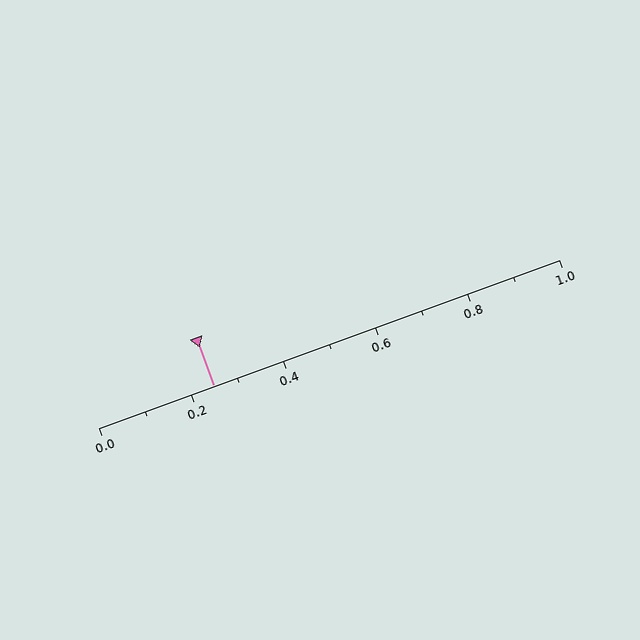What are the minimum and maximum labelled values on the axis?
The axis runs from 0.0 to 1.0.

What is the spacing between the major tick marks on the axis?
The major ticks are spaced 0.2 apart.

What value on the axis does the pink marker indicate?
The marker indicates approximately 0.25.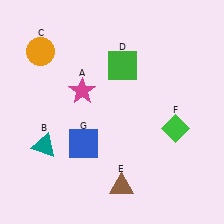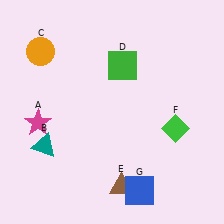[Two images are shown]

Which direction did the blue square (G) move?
The blue square (G) moved right.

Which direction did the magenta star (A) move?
The magenta star (A) moved left.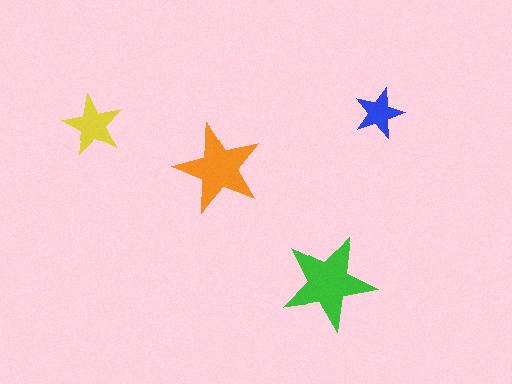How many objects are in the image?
There are 4 objects in the image.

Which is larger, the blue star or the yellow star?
The yellow one.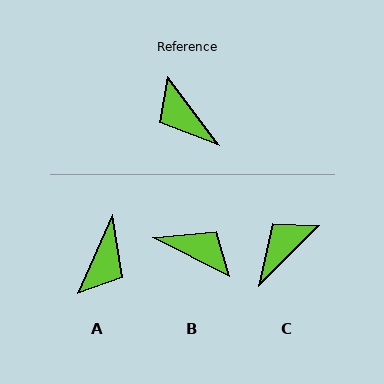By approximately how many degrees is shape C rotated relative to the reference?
Approximately 82 degrees clockwise.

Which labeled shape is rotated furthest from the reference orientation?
B, about 154 degrees away.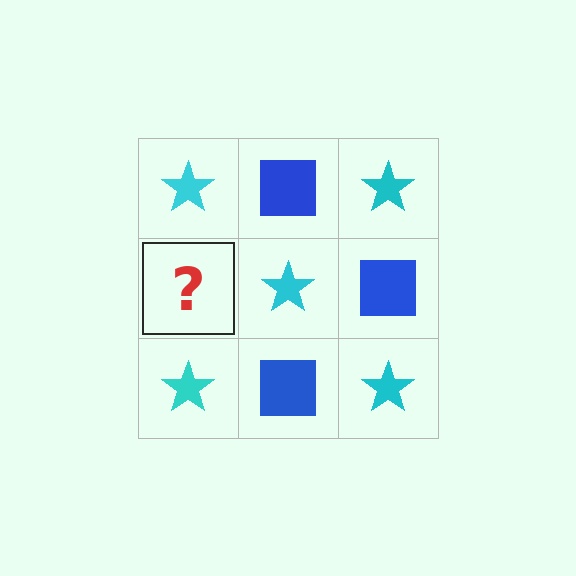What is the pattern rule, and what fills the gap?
The rule is that it alternates cyan star and blue square in a checkerboard pattern. The gap should be filled with a blue square.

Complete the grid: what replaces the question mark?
The question mark should be replaced with a blue square.